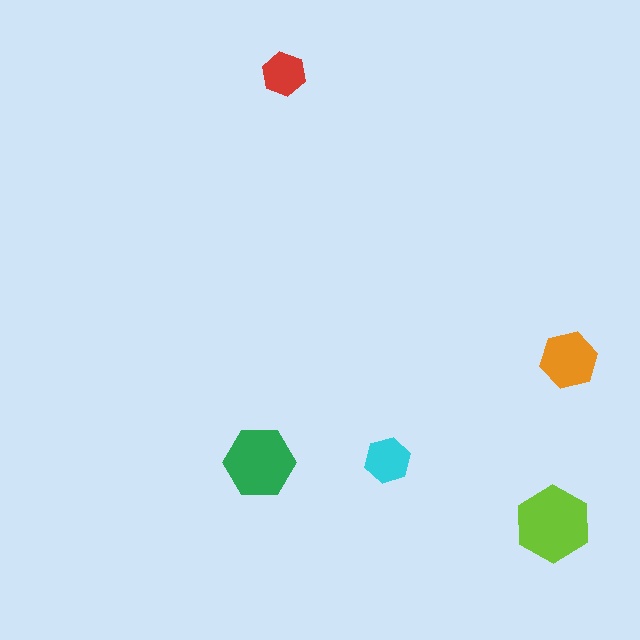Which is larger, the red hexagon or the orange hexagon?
The orange one.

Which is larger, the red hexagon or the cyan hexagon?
The cyan one.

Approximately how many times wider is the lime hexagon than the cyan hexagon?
About 1.5 times wider.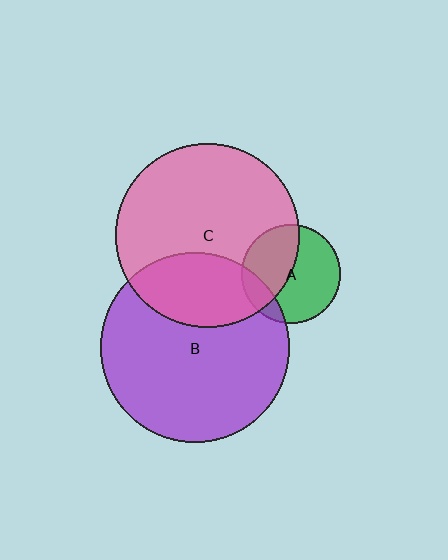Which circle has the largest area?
Circle B (purple).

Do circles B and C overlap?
Yes.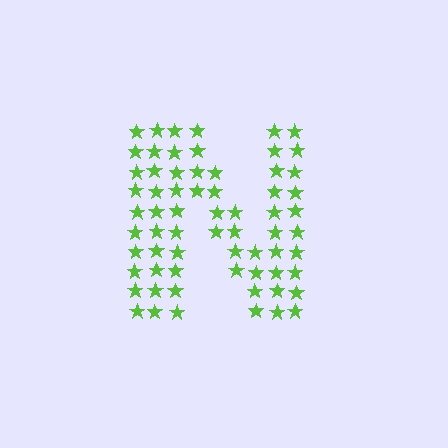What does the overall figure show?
The overall figure shows the letter N.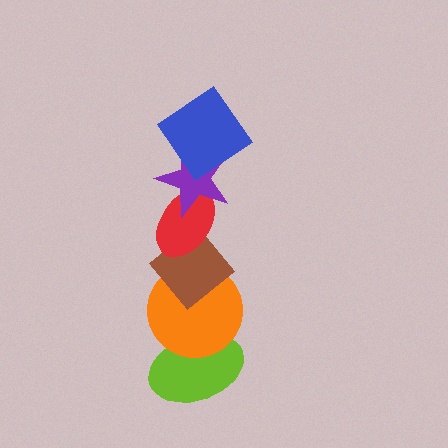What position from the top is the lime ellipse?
The lime ellipse is 6th from the top.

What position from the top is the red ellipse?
The red ellipse is 3rd from the top.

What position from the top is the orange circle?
The orange circle is 5th from the top.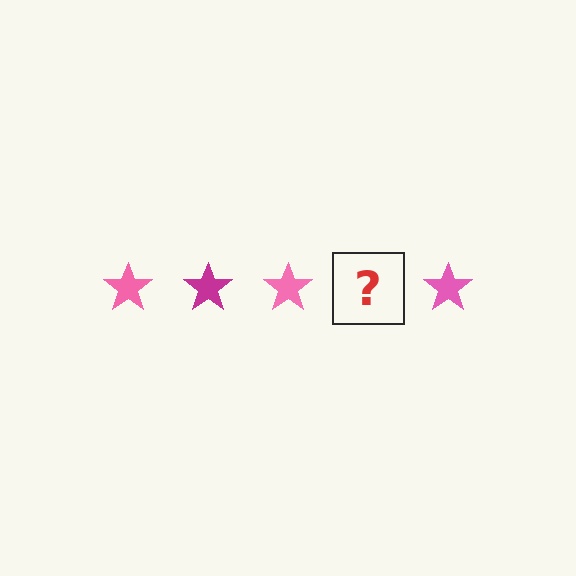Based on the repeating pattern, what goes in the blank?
The blank should be a magenta star.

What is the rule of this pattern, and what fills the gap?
The rule is that the pattern cycles through pink, magenta stars. The gap should be filled with a magenta star.